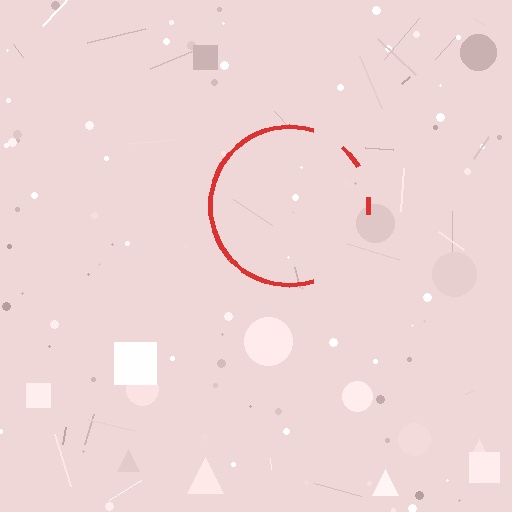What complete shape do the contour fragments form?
The contour fragments form a circle.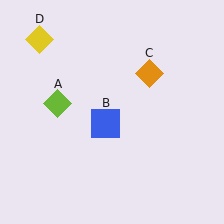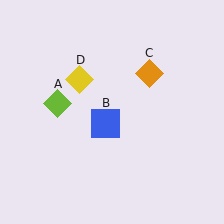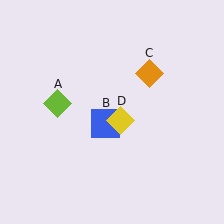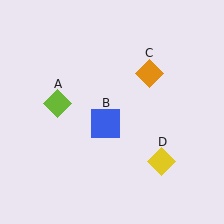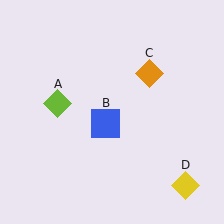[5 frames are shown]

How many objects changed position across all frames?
1 object changed position: yellow diamond (object D).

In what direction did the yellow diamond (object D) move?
The yellow diamond (object D) moved down and to the right.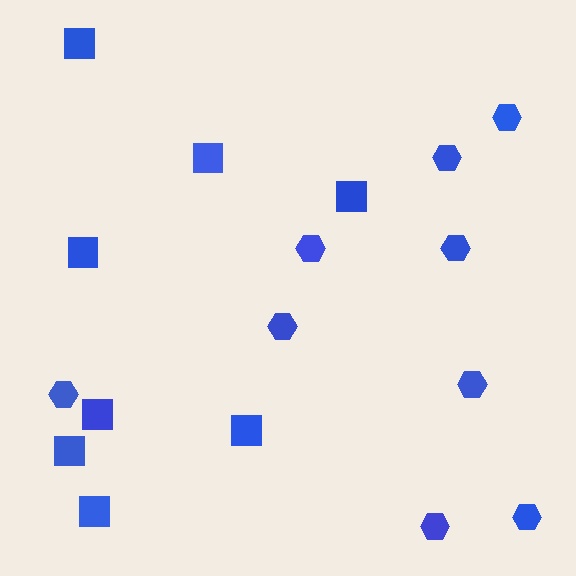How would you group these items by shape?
There are 2 groups: one group of squares (8) and one group of hexagons (9).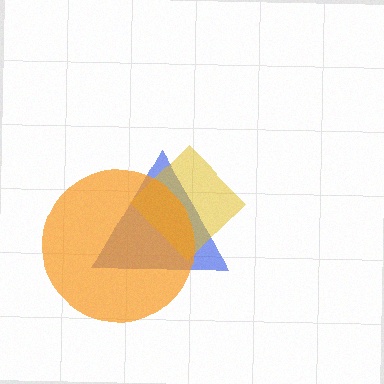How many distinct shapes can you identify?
There are 3 distinct shapes: a blue triangle, a yellow diamond, an orange circle.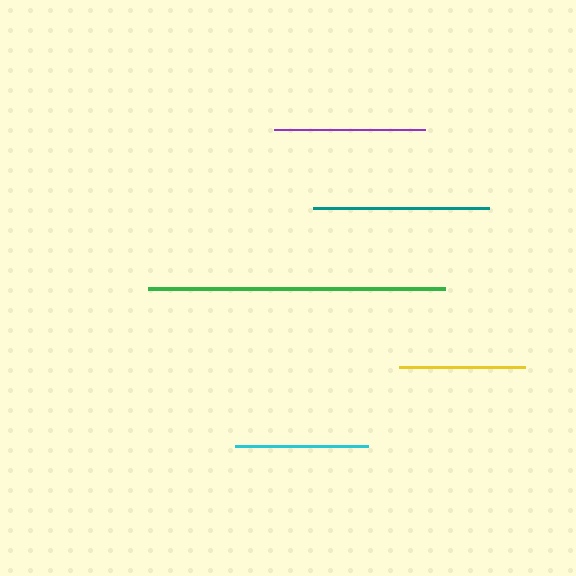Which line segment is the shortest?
The yellow line is the shortest at approximately 126 pixels.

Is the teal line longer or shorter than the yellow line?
The teal line is longer than the yellow line.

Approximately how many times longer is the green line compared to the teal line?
The green line is approximately 1.7 times the length of the teal line.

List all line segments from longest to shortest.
From longest to shortest: green, teal, purple, cyan, yellow.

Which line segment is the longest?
The green line is the longest at approximately 298 pixels.